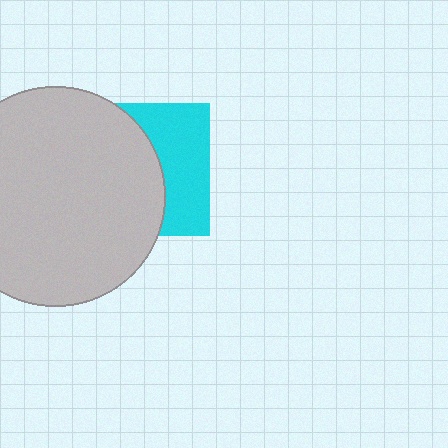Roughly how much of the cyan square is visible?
A small part of it is visible (roughly 42%).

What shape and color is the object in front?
The object in front is a light gray circle.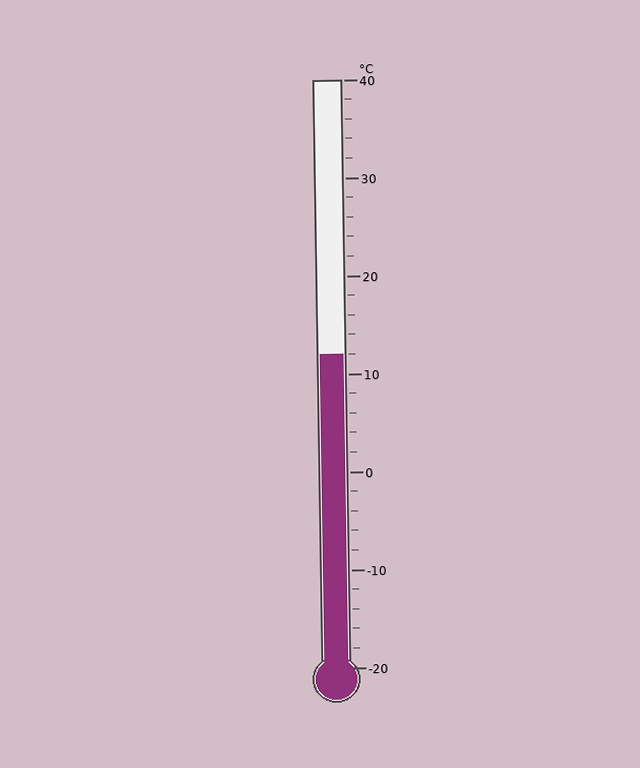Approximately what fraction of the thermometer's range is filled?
The thermometer is filled to approximately 55% of its range.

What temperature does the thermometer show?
The thermometer shows approximately 12°C.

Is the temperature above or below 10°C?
The temperature is above 10°C.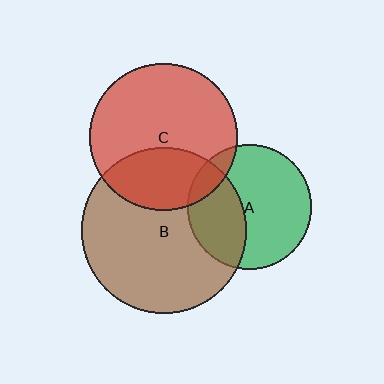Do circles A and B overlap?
Yes.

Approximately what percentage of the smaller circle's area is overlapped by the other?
Approximately 35%.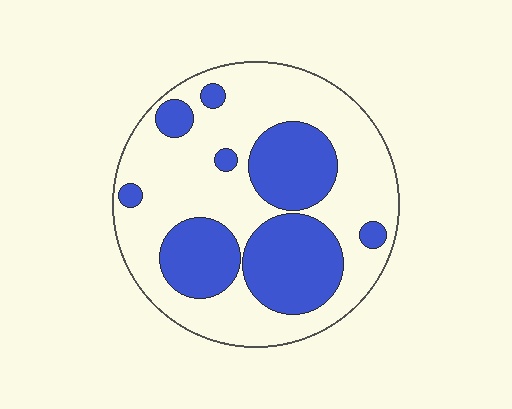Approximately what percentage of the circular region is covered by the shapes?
Approximately 35%.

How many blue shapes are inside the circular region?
8.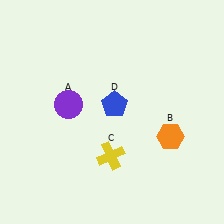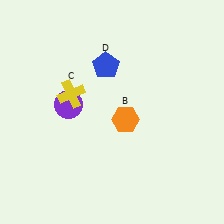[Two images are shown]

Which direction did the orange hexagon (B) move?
The orange hexagon (B) moved left.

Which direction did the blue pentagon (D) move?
The blue pentagon (D) moved up.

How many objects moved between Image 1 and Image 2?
3 objects moved between the two images.